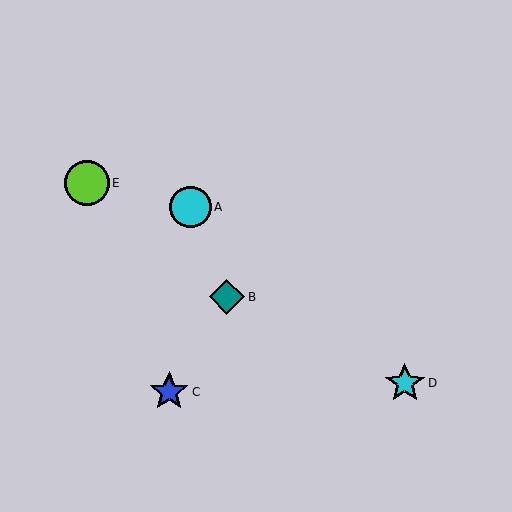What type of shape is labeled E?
Shape E is a lime circle.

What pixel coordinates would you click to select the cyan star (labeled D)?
Click at (405, 383) to select the cyan star D.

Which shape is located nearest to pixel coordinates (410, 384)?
The cyan star (labeled D) at (405, 383) is nearest to that location.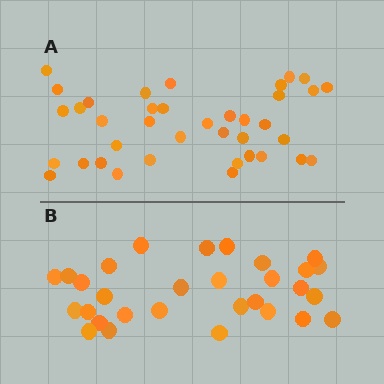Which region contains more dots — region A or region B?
Region A (the top region) has more dots.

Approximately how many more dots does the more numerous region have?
Region A has roughly 8 or so more dots than region B.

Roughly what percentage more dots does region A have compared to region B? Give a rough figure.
About 25% more.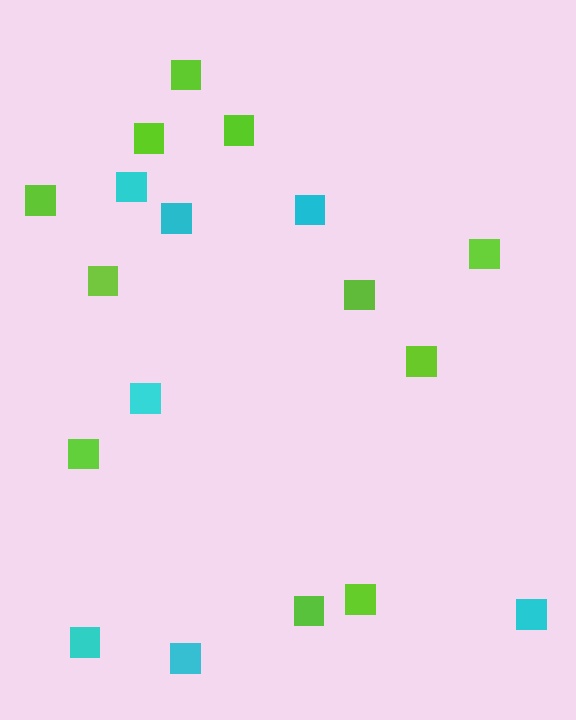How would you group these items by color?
There are 2 groups: one group of cyan squares (7) and one group of lime squares (11).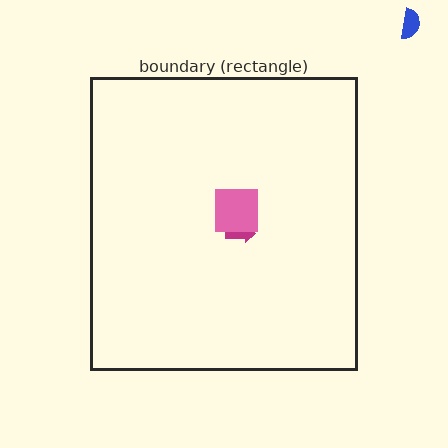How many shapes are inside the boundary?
2 inside, 1 outside.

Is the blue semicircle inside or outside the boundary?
Outside.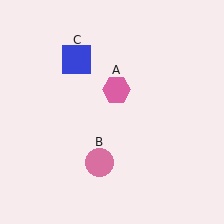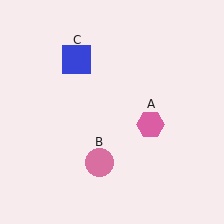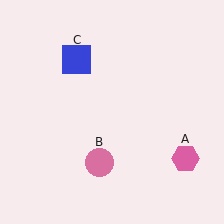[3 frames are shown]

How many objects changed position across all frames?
1 object changed position: pink hexagon (object A).